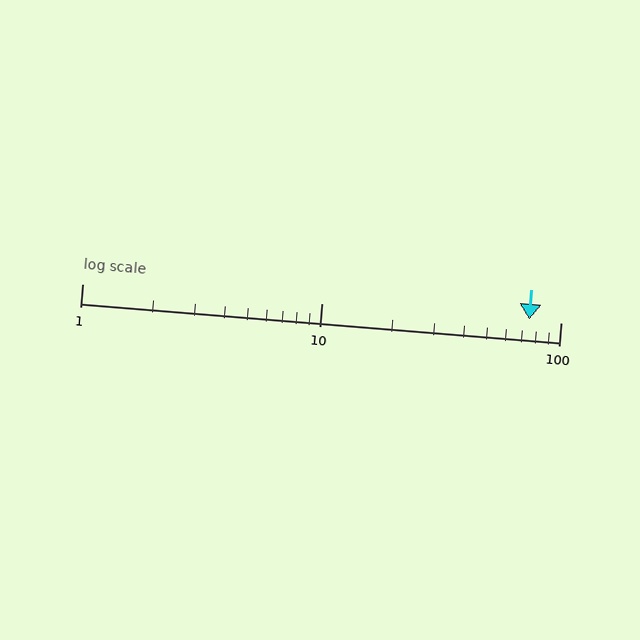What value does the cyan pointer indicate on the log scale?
The pointer indicates approximately 74.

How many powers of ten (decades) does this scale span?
The scale spans 2 decades, from 1 to 100.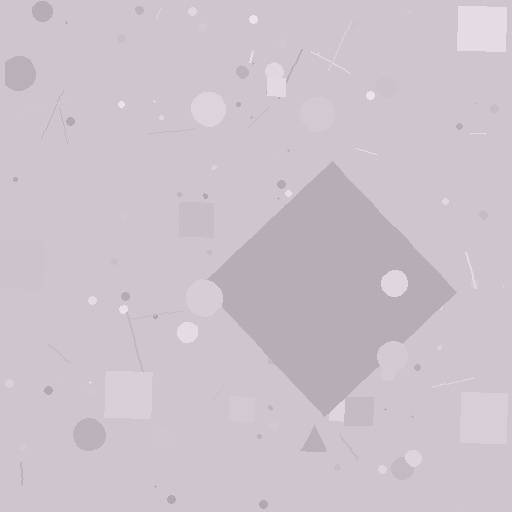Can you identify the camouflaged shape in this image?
The camouflaged shape is a diamond.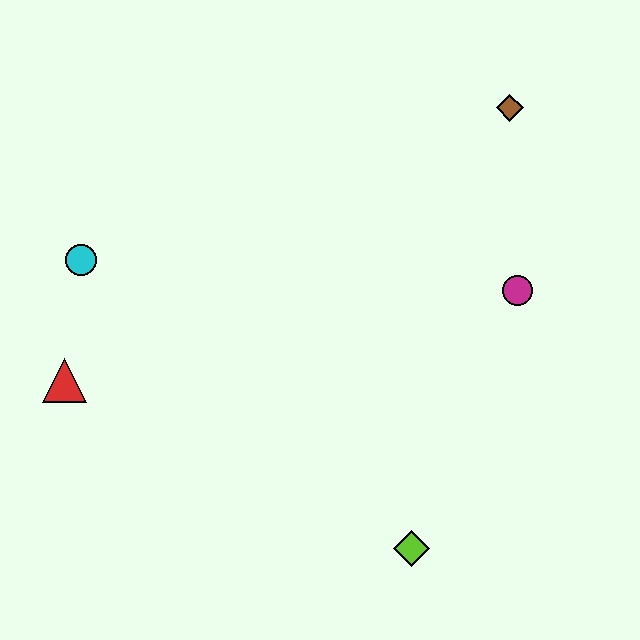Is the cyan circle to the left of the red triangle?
No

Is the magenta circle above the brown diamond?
No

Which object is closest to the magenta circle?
The brown diamond is closest to the magenta circle.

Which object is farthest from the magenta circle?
The red triangle is farthest from the magenta circle.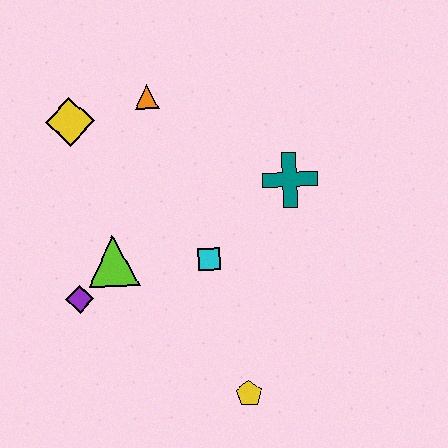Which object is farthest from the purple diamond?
The teal cross is farthest from the purple diamond.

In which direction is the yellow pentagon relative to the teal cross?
The yellow pentagon is below the teal cross.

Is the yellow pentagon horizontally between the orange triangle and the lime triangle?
No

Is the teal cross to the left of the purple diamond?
No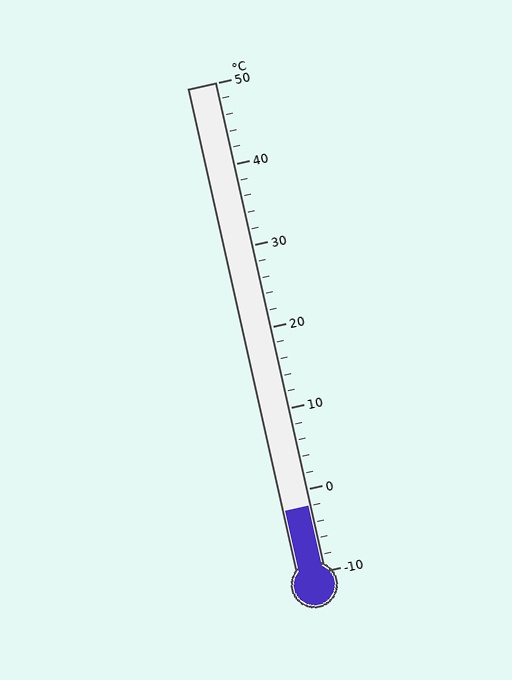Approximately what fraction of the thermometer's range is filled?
The thermometer is filled to approximately 15% of its range.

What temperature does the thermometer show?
The thermometer shows approximately -2°C.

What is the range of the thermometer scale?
The thermometer scale ranges from -10°C to 50°C.